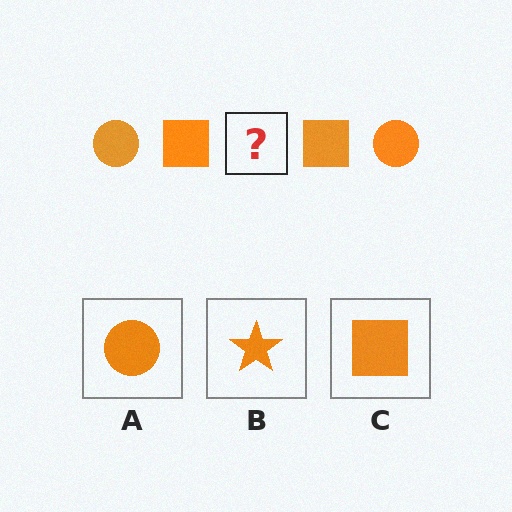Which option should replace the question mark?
Option A.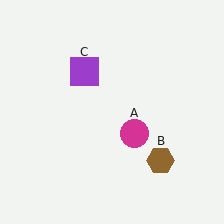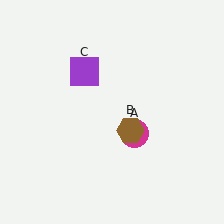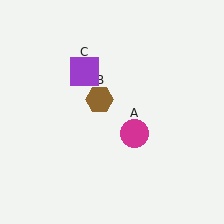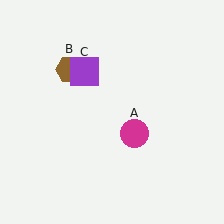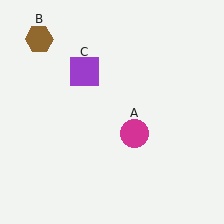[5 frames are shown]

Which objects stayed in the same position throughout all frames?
Magenta circle (object A) and purple square (object C) remained stationary.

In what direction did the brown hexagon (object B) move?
The brown hexagon (object B) moved up and to the left.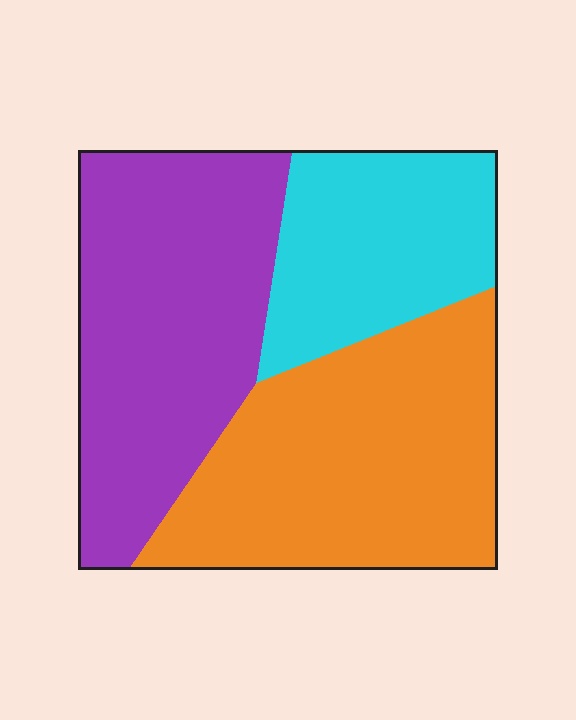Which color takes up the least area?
Cyan, at roughly 25%.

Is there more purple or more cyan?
Purple.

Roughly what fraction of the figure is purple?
Purple takes up about three eighths (3/8) of the figure.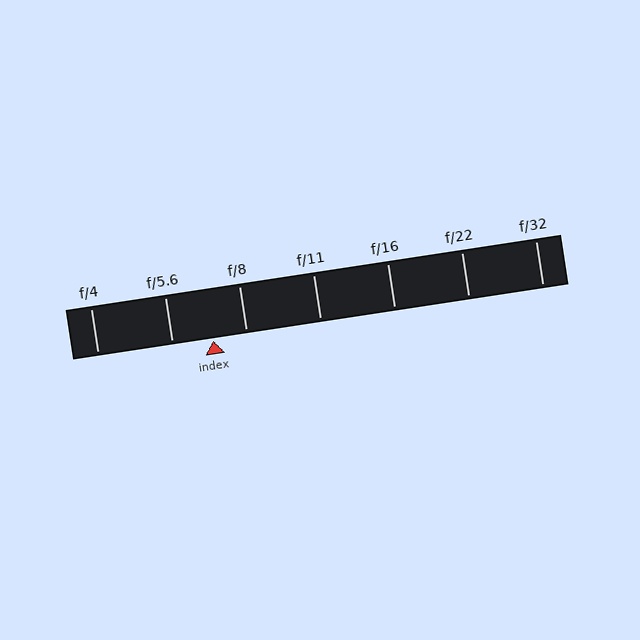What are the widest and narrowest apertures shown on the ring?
The widest aperture shown is f/4 and the narrowest is f/32.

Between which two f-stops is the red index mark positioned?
The index mark is between f/5.6 and f/8.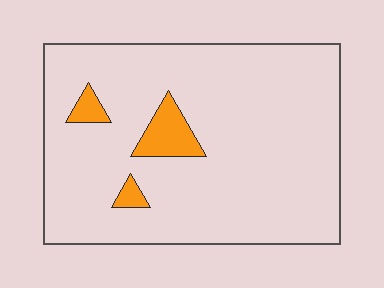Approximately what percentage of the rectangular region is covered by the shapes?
Approximately 5%.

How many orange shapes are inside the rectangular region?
3.